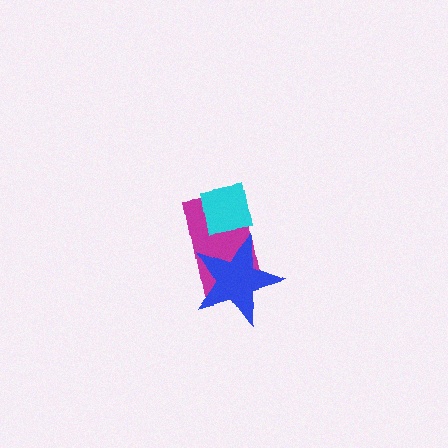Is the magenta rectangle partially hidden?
Yes, it is partially covered by another shape.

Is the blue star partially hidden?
No, no other shape covers it.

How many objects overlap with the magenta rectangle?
2 objects overlap with the magenta rectangle.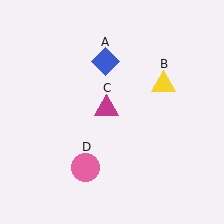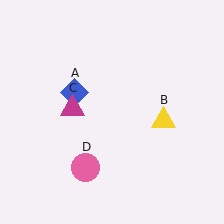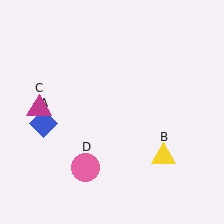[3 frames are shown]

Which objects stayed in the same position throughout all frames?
Pink circle (object D) remained stationary.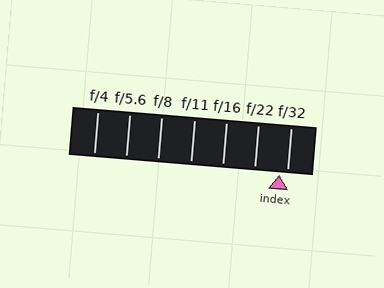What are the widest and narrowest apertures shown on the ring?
The widest aperture shown is f/4 and the narrowest is f/32.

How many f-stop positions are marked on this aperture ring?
There are 7 f-stop positions marked.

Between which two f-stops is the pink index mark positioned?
The index mark is between f/22 and f/32.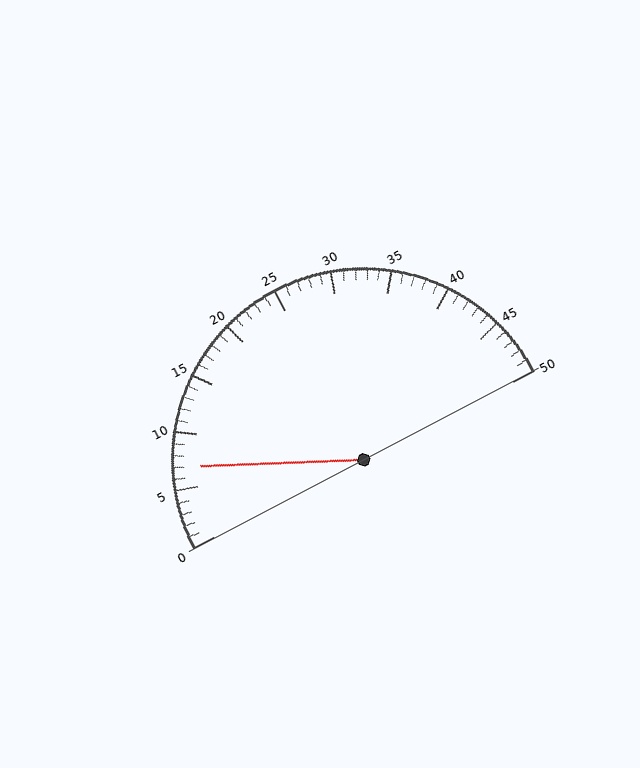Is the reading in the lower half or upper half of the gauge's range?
The reading is in the lower half of the range (0 to 50).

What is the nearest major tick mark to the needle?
The nearest major tick mark is 5.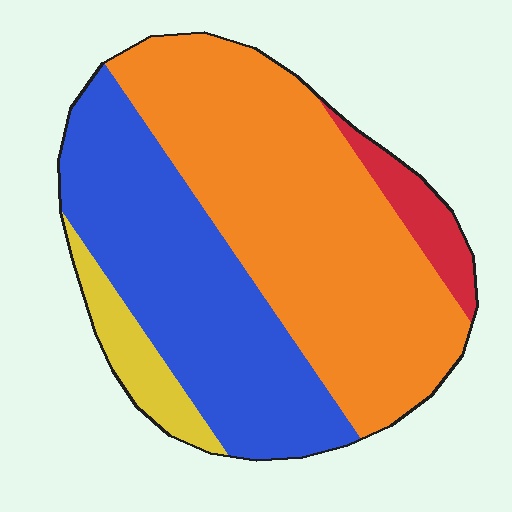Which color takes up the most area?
Orange, at roughly 50%.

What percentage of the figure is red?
Red covers 6% of the figure.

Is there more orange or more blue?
Orange.